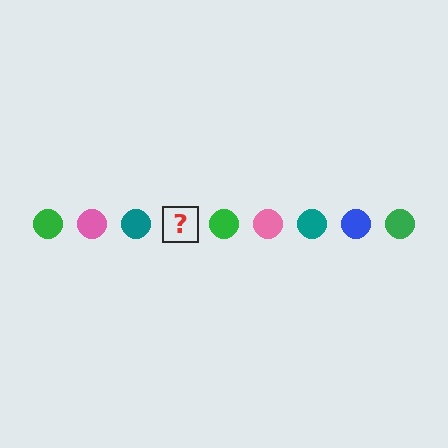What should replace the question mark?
The question mark should be replaced with a blue circle.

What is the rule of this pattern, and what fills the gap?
The rule is that the pattern cycles through green, pink, teal, blue circles. The gap should be filled with a blue circle.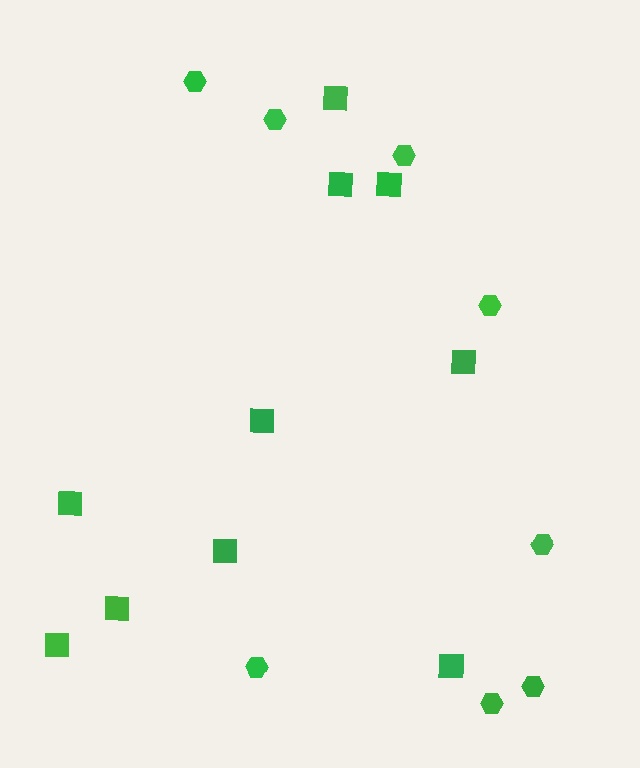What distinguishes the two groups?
There are 2 groups: one group of squares (10) and one group of hexagons (8).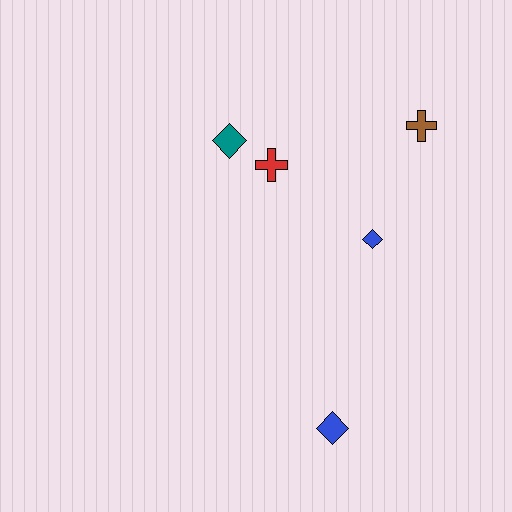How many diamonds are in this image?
There are 3 diamonds.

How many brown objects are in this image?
There is 1 brown object.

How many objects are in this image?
There are 5 objects.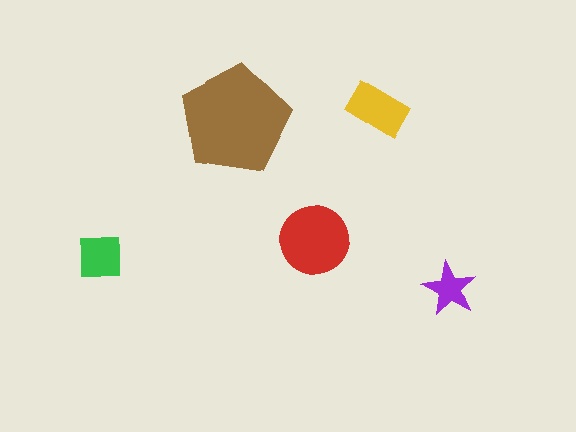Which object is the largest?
The brown pentagon.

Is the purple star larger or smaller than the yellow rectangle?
Smaller.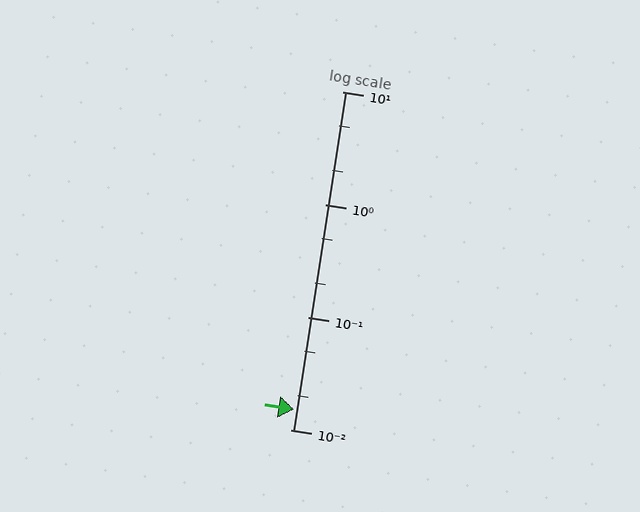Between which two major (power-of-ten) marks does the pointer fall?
The pointer is between 0.01 and 0.1.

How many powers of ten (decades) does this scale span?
The scale spans 3 decades, from 0.01 to 10.